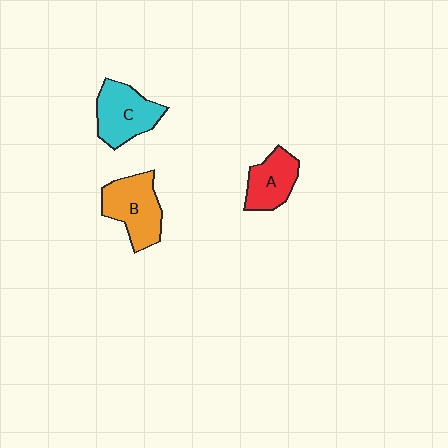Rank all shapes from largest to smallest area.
From largest to smallest: B (orange), C (cyan), A (red).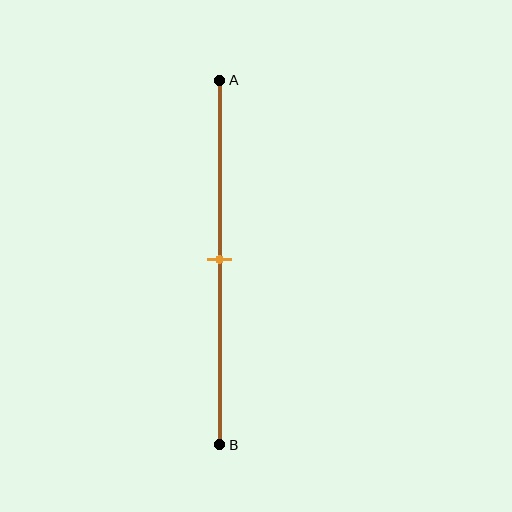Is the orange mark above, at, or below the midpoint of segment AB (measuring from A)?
The orange mark is approximately at the midpoint of segment AB.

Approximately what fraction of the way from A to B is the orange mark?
The orange mark is approximately 50% of the way from A to B.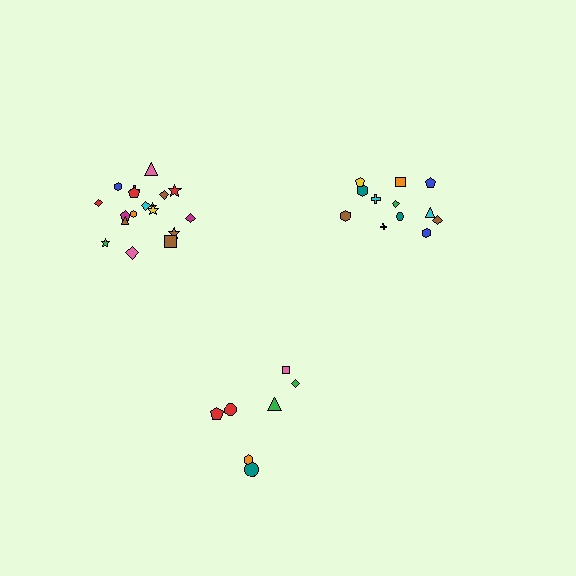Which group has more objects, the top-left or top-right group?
The top-left group.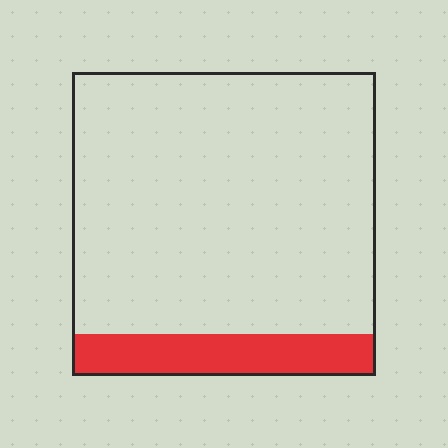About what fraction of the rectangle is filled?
About one eighth (1/8).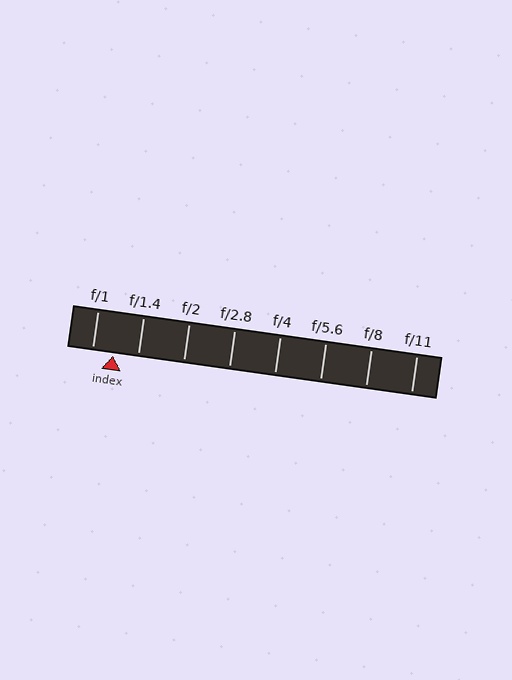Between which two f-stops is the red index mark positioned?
The index mark is between f/1 and f/1.4.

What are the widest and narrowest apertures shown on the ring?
The widest aperture shown is f/1 and the narrowest is f/11.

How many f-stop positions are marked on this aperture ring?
There are 8 f-stop positions marked.